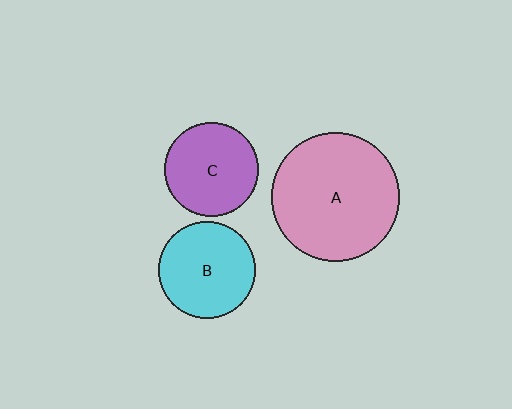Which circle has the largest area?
Circle A (pink).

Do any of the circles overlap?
No, none of the circles overlap.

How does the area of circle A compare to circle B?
Approximately 1.7 times.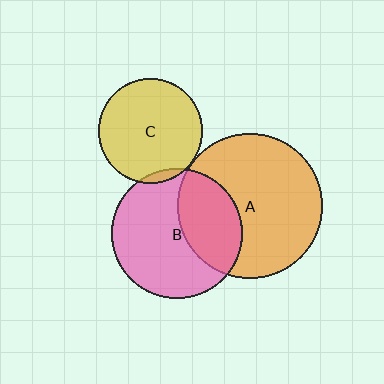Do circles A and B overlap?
Yes.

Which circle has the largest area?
Circle A (orange).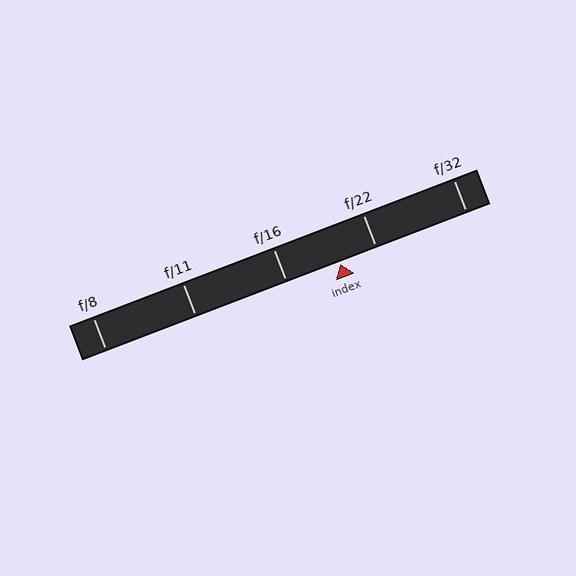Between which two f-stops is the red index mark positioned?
The index mark is between f/16 and f/22.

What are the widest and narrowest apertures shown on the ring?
The widest aperture shown is f/8 and the narrowest is f/32.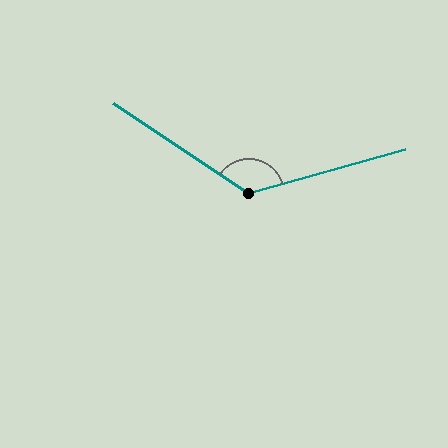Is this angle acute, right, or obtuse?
It is obtuse.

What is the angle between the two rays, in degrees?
Approximately 130 degrees.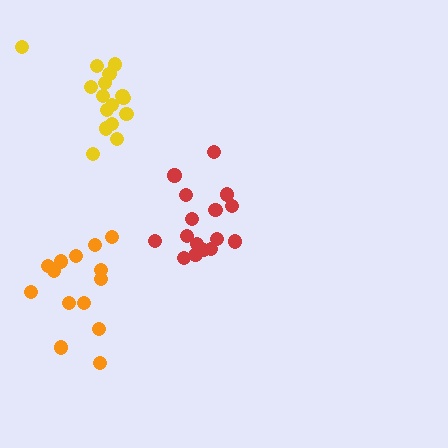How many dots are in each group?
Group 1: 16 dots, Group 2: 14 dots, Group 3: 16 dots (46 total).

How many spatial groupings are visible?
There are 3 spatial groupings.